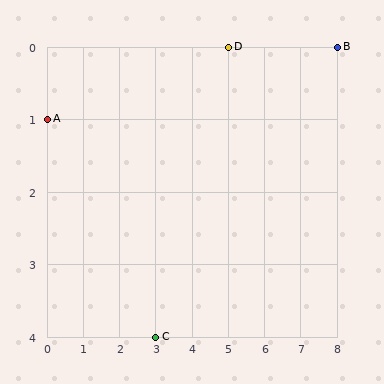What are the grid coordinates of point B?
Point B is at grid coordinates (8, 0).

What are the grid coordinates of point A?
Point A is at grid coordinates (0, 1).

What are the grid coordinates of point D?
Point D is at grid coordinates (5, 0).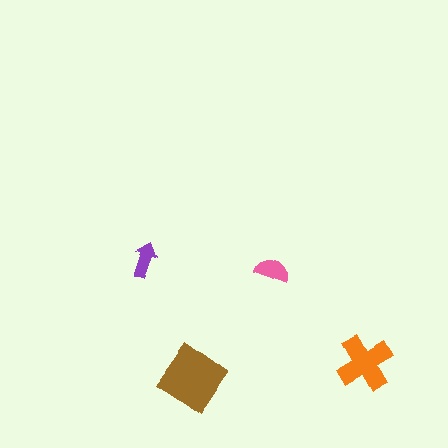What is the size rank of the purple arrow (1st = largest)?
4th.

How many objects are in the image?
There are 4 objects in the image.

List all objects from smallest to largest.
The purple arrow, the pink semicircle, the orange cross, the brown diamond.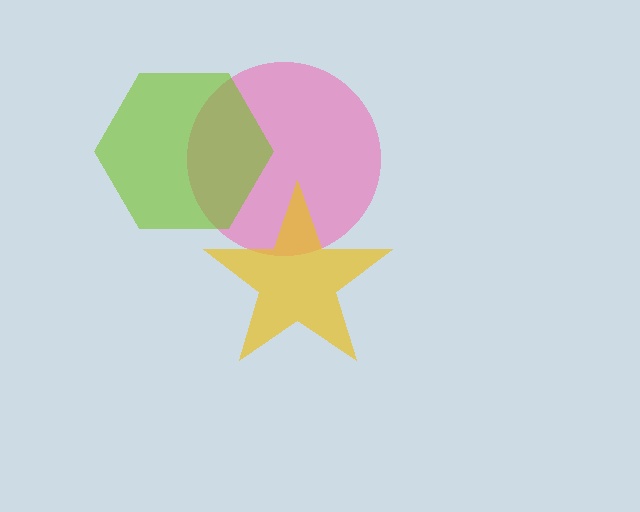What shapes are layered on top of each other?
The layered shapes are: a pink circle, a lime hexagon, a yellow star.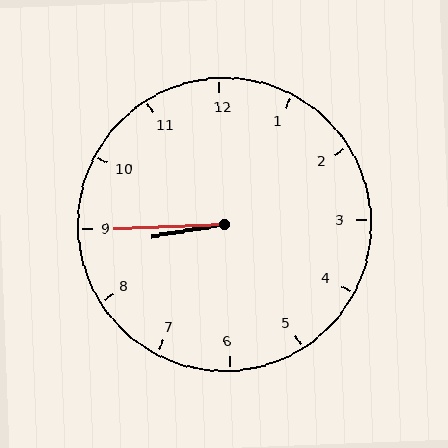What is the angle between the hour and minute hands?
Approximately 8 degrees.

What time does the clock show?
8:45.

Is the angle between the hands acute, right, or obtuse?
It is acute.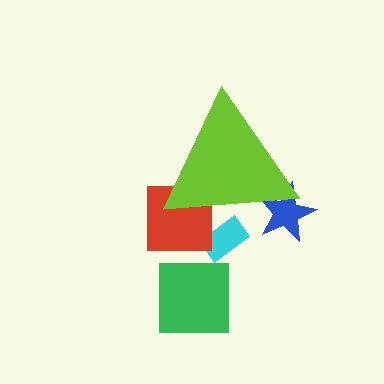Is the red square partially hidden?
Yes, the red square is partially hidden behind the lime triangle.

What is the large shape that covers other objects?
A lime triangle.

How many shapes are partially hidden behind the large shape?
3 shapes are partially hidden.